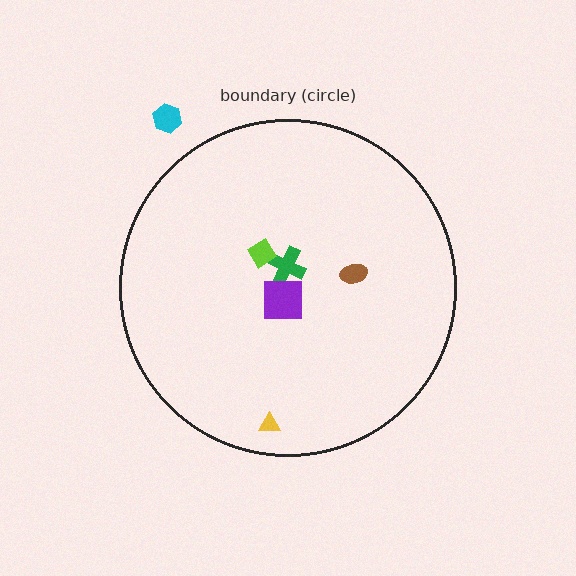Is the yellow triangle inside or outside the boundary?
Inside.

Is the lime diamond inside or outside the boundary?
Inside.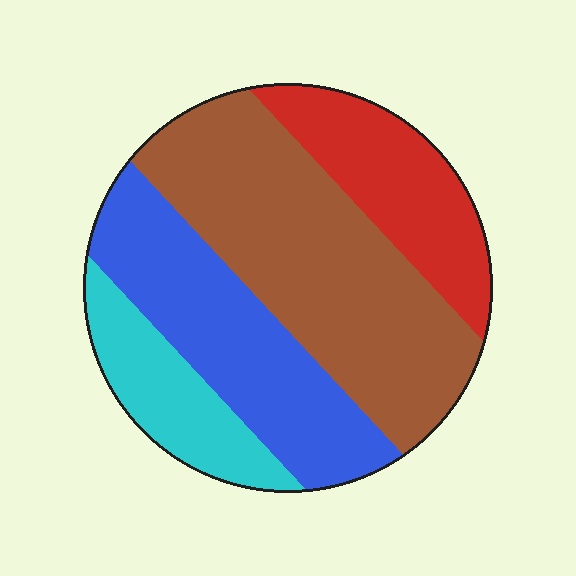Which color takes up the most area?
Brown, at roughly 40%.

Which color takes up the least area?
Cyan, at roughly 15%.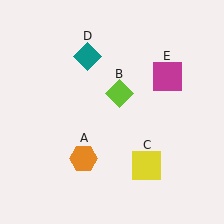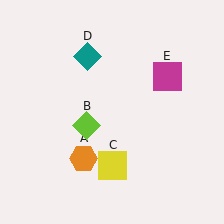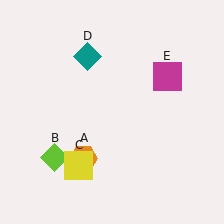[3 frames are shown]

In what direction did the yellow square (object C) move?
The yellow square (object C) moved left.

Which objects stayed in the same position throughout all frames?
Orange hexagon (object A) and teal diamond (object D) and magenta square (object E) remained stationary.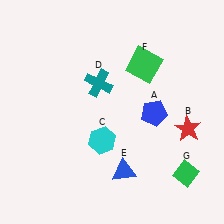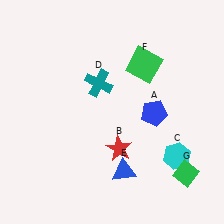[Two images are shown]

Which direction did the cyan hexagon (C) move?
The cyan hexagon (C) moved right.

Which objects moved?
The objects that moved are: the red star (B), the cyan hexagon (C).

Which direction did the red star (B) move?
The red star (B) moved left.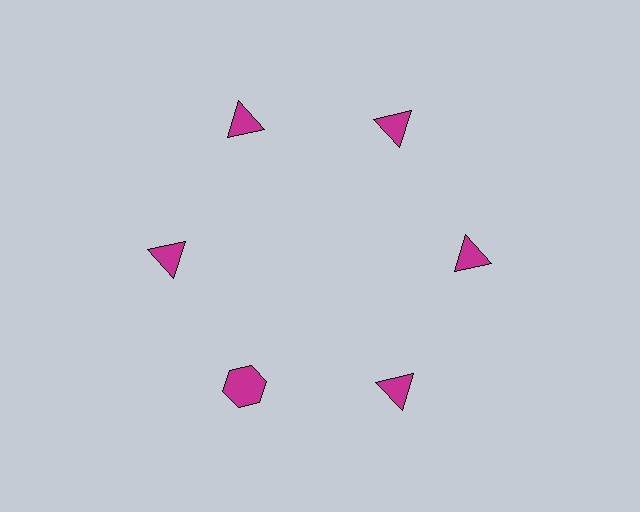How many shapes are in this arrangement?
There are 6 shapes arranged in a ring pattern.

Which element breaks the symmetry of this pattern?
The magenta hexagon at roughly the 7 o'clock position breaks the symmetry. All other shapes are magenta triangles.